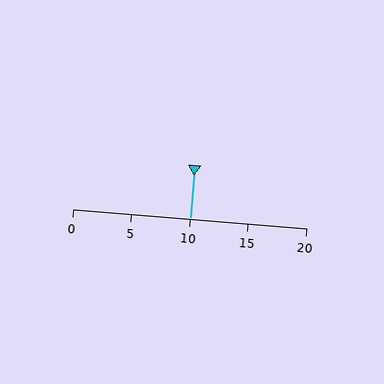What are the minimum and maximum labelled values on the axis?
The axis runs from 0 to 20.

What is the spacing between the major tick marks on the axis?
The major ticks are spaced 5 apart.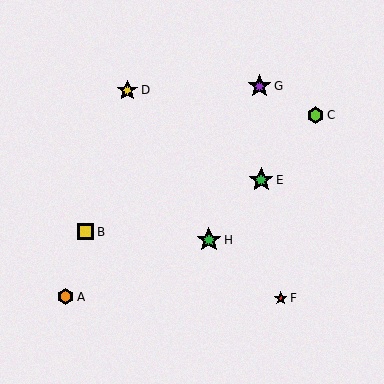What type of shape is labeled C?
Shape C is a lime hexagon.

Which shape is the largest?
The green star (labeled H) is the largest.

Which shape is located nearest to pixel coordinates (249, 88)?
The purple star (labeled G) at (260, 86) is nearest to that location.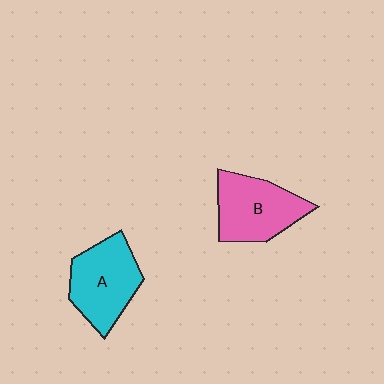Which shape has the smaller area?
Shape B (pink).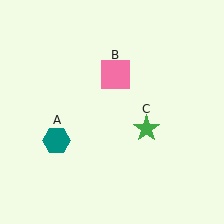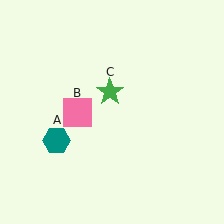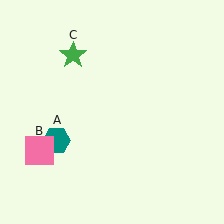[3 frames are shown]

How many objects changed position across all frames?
2 objects changed position: pink square (object B), green star (object C).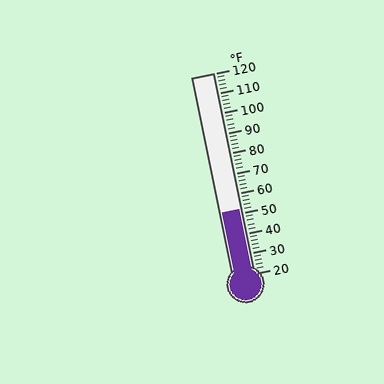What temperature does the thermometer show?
The thermometer shows approximately 52°F.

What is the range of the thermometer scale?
The thermometer scale ranges from 20°F to 120°F.